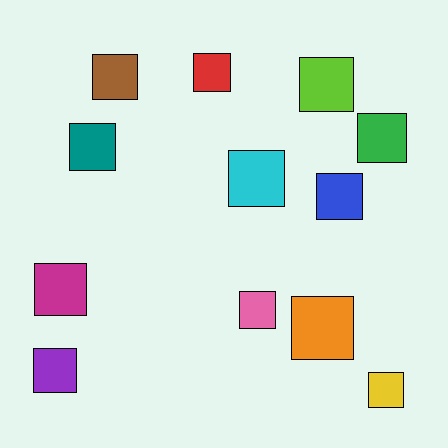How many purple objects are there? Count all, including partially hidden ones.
There is 1 purple object.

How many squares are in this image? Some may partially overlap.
There are 12 squares.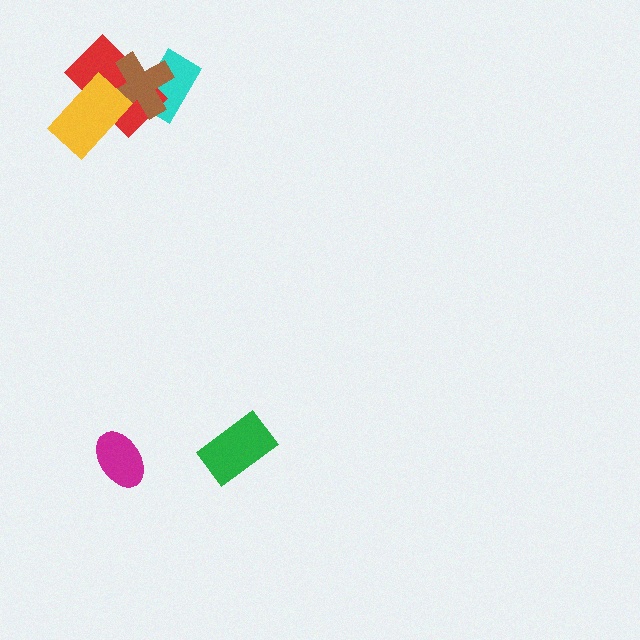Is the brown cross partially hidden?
Yes, it is partially covered by another shape.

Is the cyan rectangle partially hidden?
Yes, it is partially covered by another shape.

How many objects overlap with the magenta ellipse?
0 objects overlap with the magenta ellipse.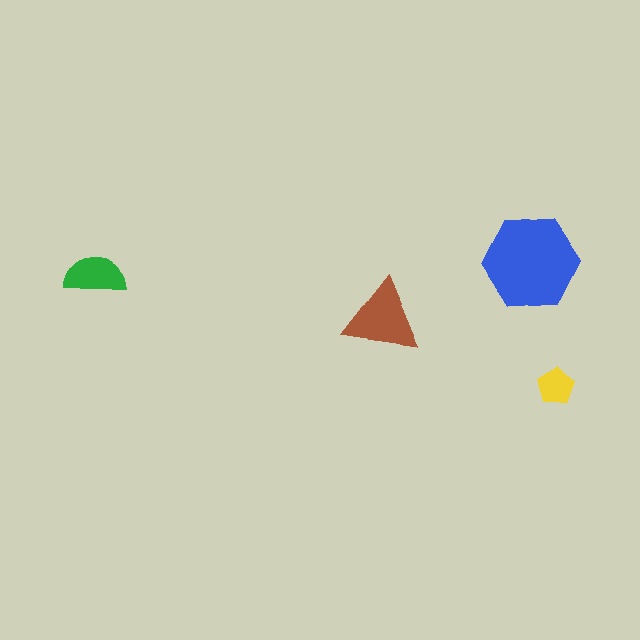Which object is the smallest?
The yellow pentagon.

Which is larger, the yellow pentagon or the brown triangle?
The brown triangle.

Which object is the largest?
The blue hexagon.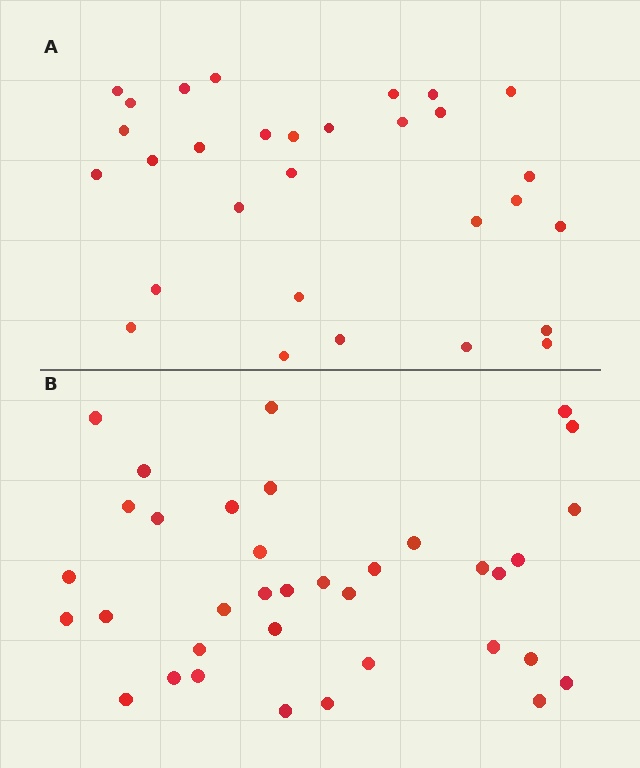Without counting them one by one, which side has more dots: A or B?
Region B (the bottom region) has more dots.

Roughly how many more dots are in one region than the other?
Region B has about 6 more dots than region A.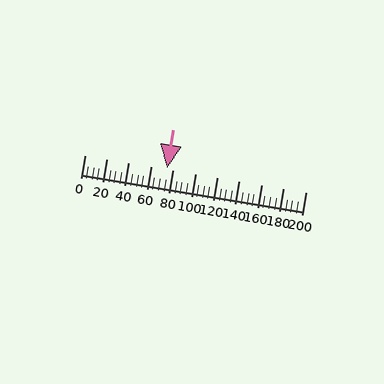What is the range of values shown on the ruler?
The ruler shows values from 0 to 200.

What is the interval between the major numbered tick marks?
The major tick marks are spaced 20 units apart.